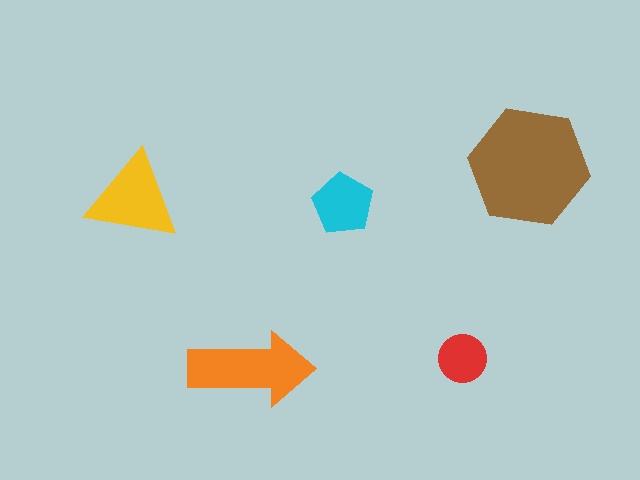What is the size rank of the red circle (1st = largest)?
5th.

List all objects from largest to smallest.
The brown hexagon, the orange arrow, the yellow triangle, the cyan pentagon, the red circle.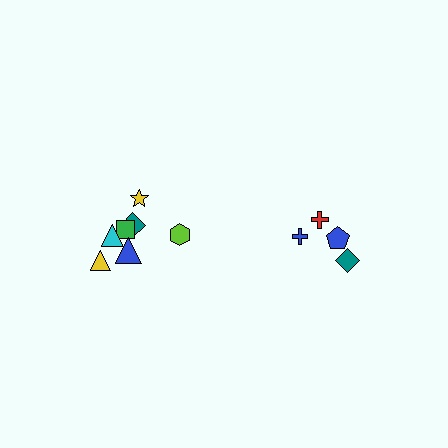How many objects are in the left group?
There are 7 objects.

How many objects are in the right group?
There are 4 objects.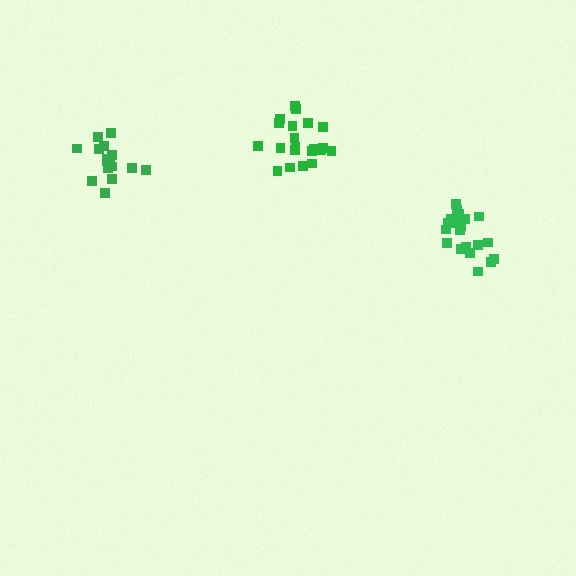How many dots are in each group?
Group 1: 16 dots, Group 2: 20 dots, Group 3: 21 dots (57 total).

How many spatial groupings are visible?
There are 3 spatial groupings.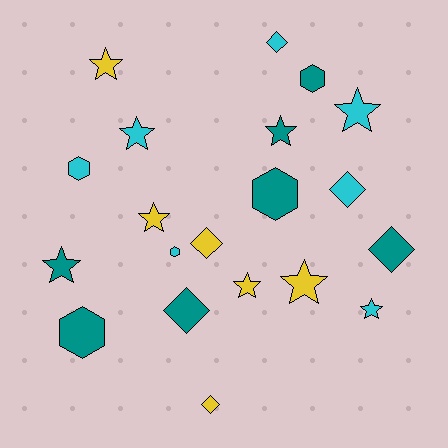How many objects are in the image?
There are 20 objects.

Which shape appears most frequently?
Star, with 9 objects.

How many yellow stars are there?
There are 4 yellow stars.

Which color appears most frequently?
Teal, with 7 objects.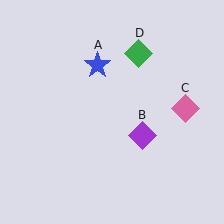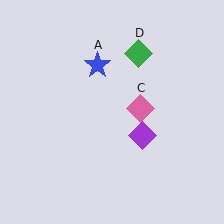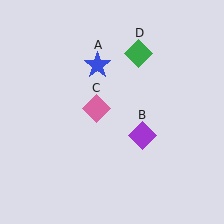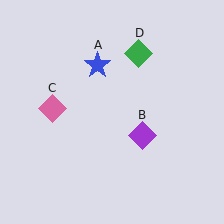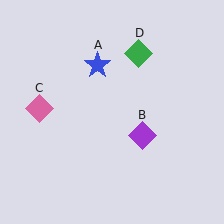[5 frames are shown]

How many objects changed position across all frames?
1 object changed position: pink diamond (object C).